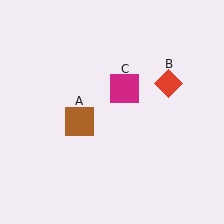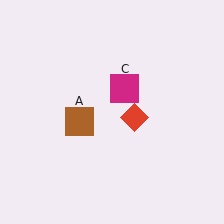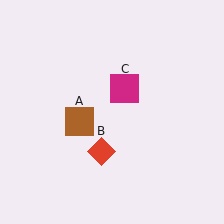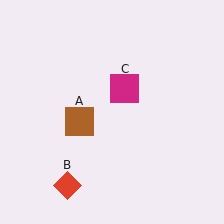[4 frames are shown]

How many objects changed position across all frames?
1 object changed position: red diamond (object B).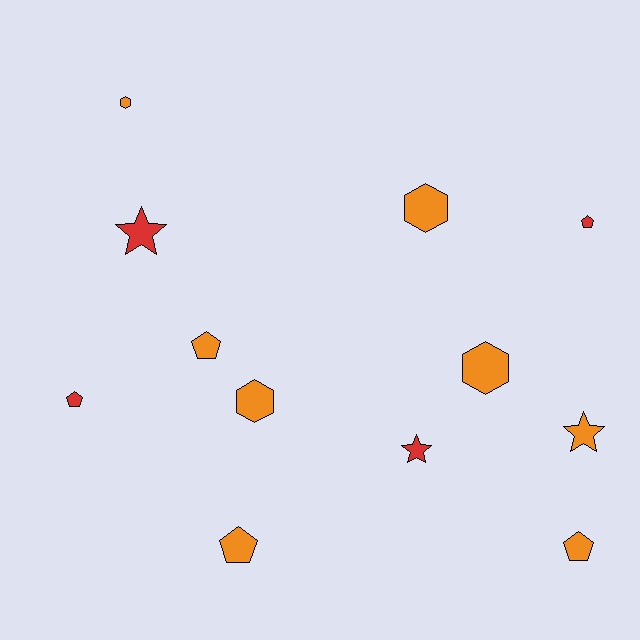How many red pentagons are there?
There are 2 red pentagons.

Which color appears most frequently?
Orange, with 8 objects.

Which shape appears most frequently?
Pentagon, with 5 objects.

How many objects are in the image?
There are 12 objects.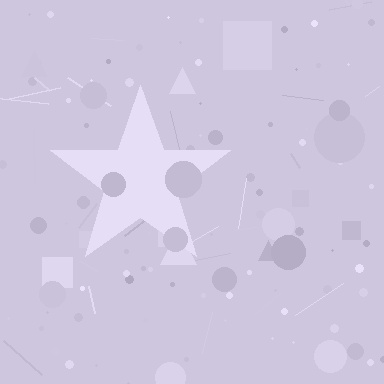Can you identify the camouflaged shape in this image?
The camouflaged shape is a star.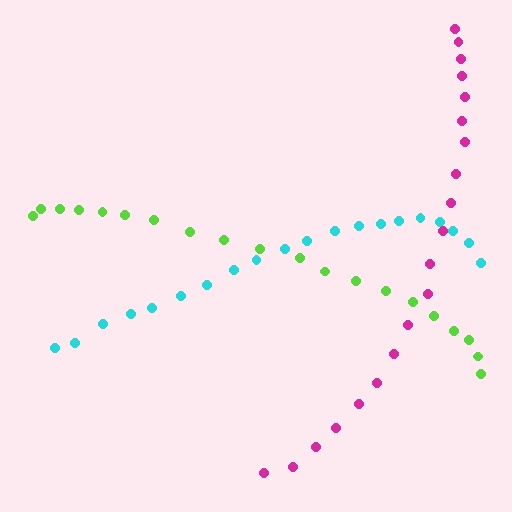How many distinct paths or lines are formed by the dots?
There are 3 distinct paths.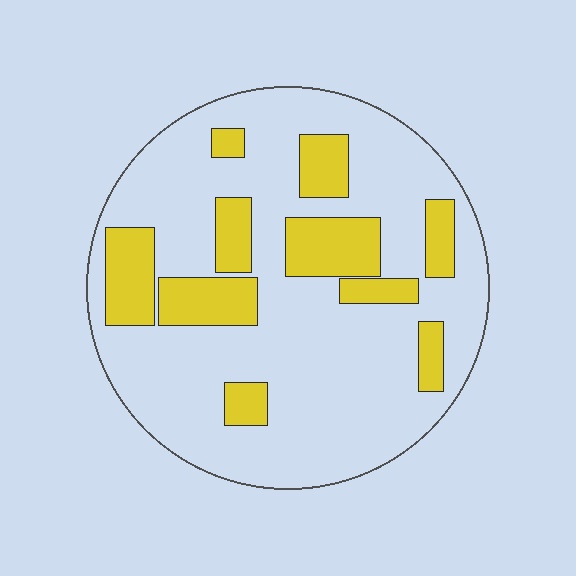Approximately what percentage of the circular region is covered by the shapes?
Approximately 25%.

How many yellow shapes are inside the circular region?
10.